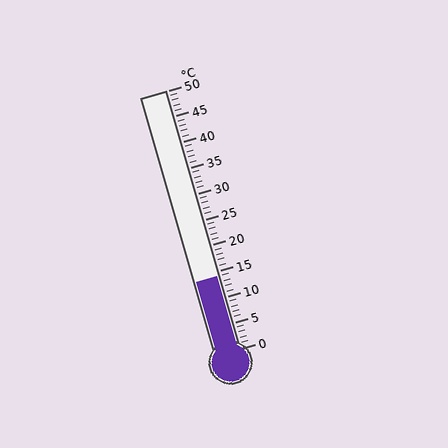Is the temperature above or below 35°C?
The temperature is below 35°C.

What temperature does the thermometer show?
The thermometer shows approximately 14°C.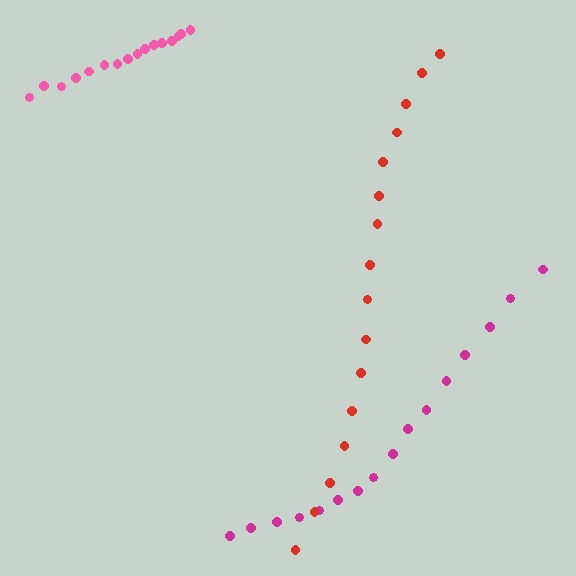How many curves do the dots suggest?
There are 3 distinct paths.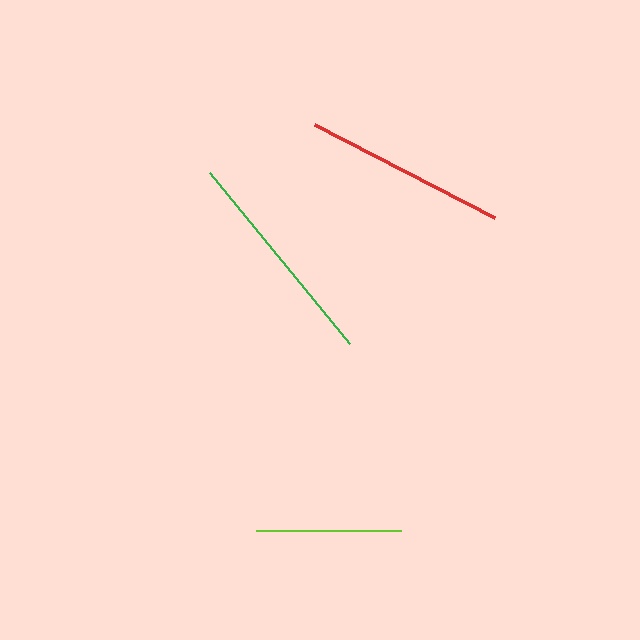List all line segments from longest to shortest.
From longest to shortest: green, red, lime.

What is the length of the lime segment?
The lime segment is approximately 145 pixels long.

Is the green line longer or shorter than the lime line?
The green line is longer than the lime line.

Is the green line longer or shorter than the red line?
The green line is longer than the red line.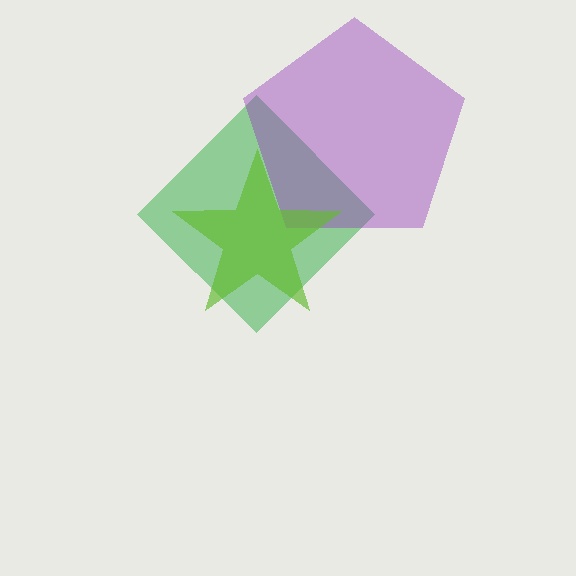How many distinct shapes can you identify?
There are 3 distinct shapes: a green diamond, a purple pentagon, a lime star.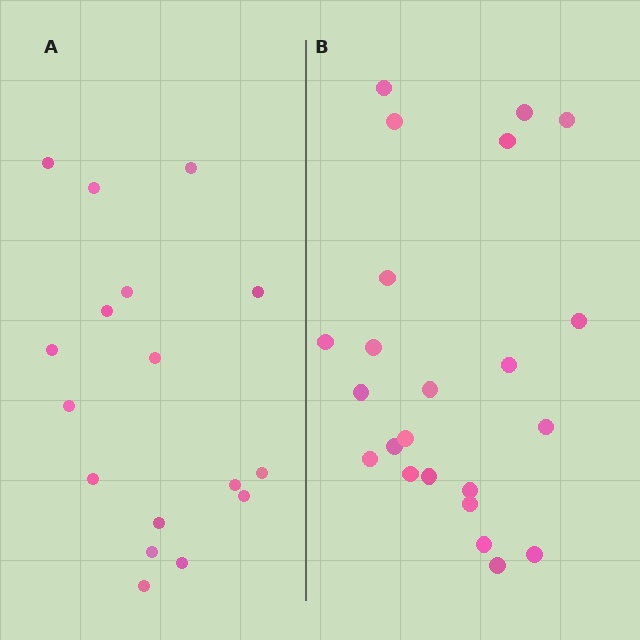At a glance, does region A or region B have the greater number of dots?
Region B (the right region) has more dots.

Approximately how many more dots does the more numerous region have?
Region B has about 6 more dots than region A.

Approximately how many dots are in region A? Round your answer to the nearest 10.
About 20 dots. (The exact count is 17, which rounds to 20.)